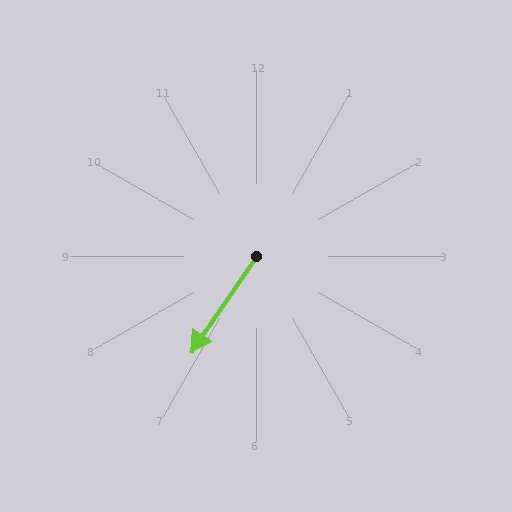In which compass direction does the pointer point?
Southwest.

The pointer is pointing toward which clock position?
Roughly 7 o'clock.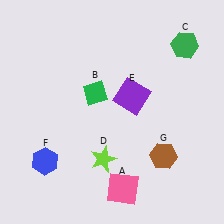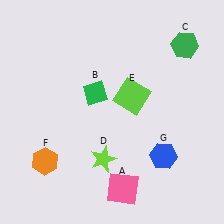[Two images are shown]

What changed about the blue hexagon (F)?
In Image 1, F is blue. In Image 2, it changed to orange.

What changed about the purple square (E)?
In Image 1, E is purple. In Image 2, it changed to lime.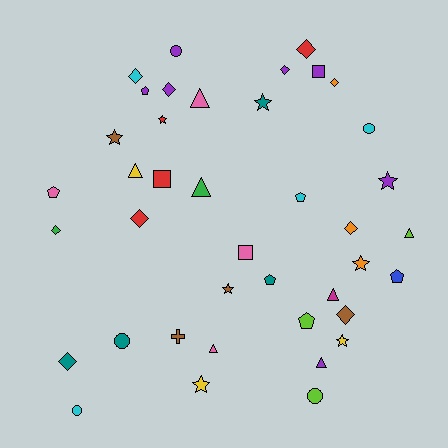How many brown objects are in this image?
There are 4 brown objects.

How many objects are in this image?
There are 40 objects.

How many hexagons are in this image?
There are no hexagons.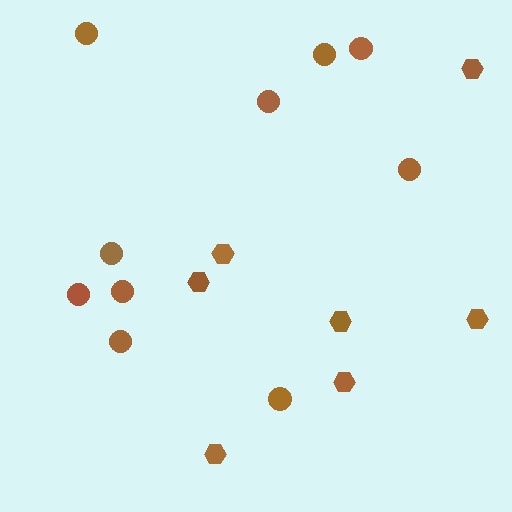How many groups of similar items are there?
There are 2 groups: one group of hexagons (7) and one group of circles (10).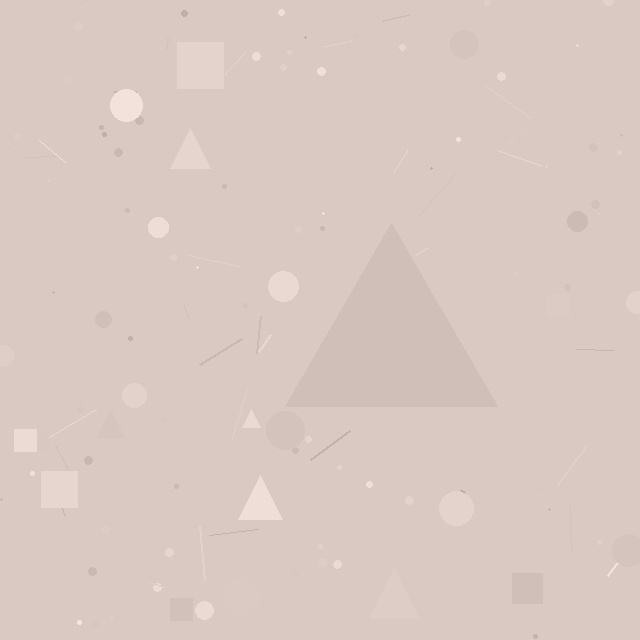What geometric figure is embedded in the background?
A triangle is embedded in the background.